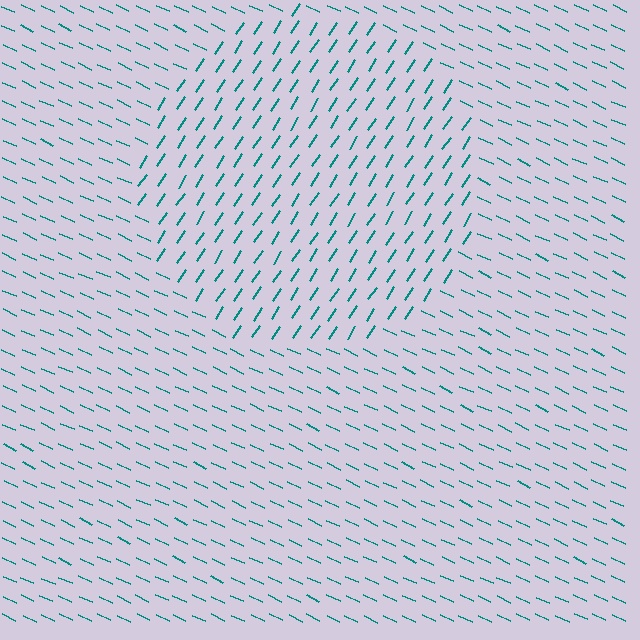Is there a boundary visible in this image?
Yes, there is a texture boundary formed by a change in line orientation.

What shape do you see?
I see a circle.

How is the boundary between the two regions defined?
The boundary is defined purely by a change in line orientation (approximately 82 degrees difference). All lines are the same color and thickness.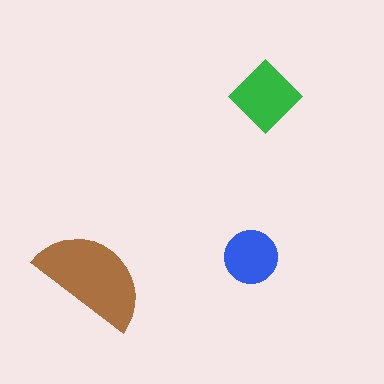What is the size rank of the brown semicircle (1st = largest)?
1st.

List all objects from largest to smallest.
The brown semicircle, the green diamond, the blue circle.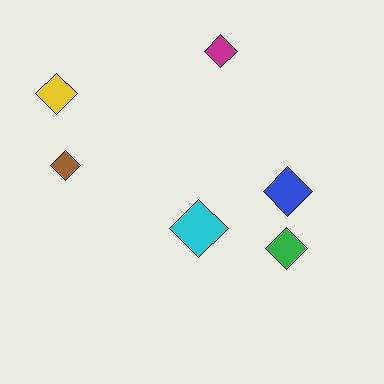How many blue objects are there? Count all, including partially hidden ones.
There is 1 blue object.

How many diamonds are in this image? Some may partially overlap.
There are 6 diamonds.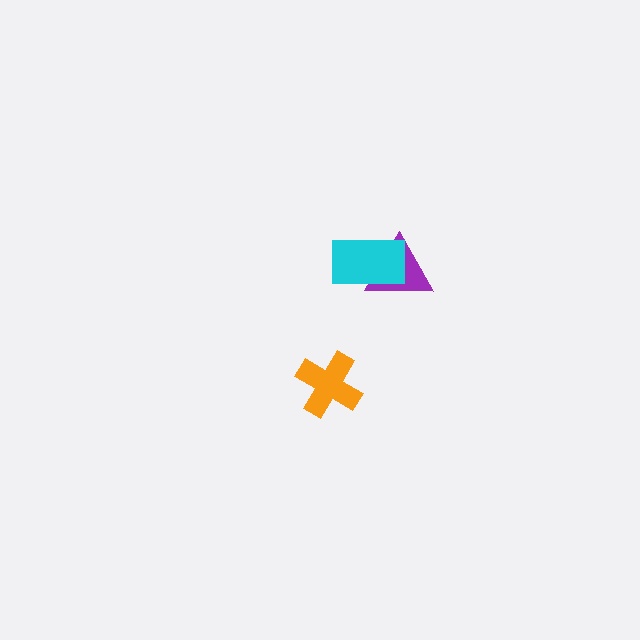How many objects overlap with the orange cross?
0 objects overlap with the orange cross.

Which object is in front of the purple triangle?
The cyan rectangle is in front of the purple triangle.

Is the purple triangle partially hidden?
Yes, it is partially covered by another shape.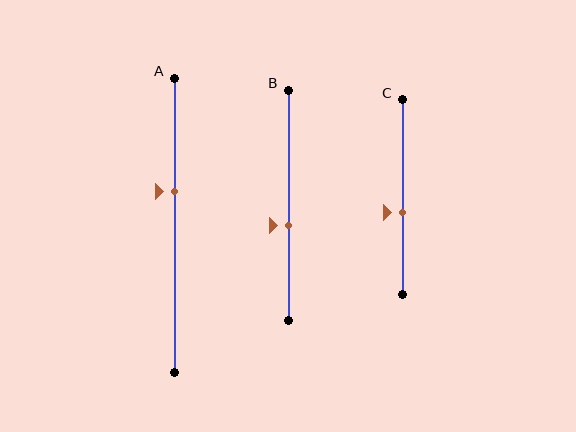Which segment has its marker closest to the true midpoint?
Segment C has its marker closest to the true midpoint.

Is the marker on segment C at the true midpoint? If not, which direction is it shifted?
No, the marker on segment C is shifted downward by about 8% of the segment length.